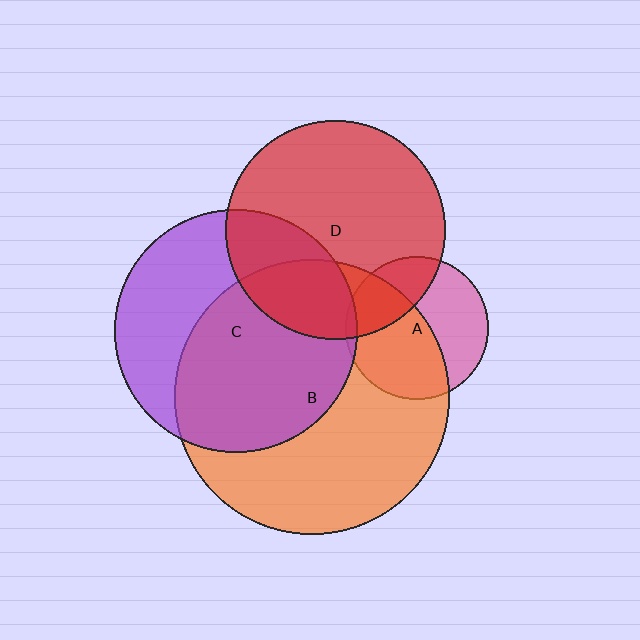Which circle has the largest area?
Circle B (orange).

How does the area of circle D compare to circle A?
Approximately 2.4 times.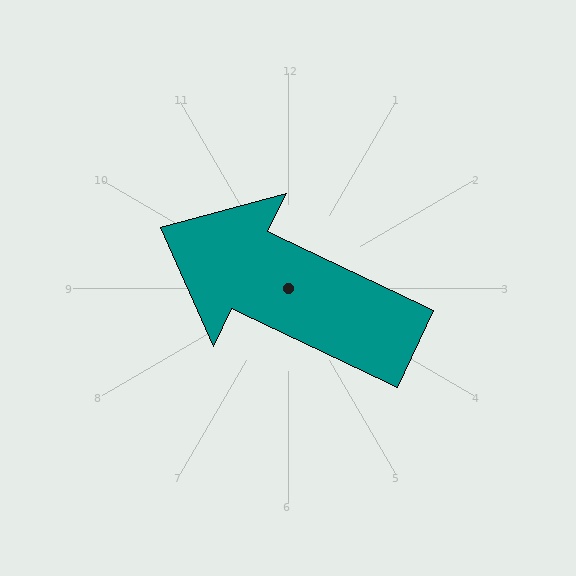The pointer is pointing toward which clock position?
Roughly 10 o'clock.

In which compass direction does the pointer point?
Northwest.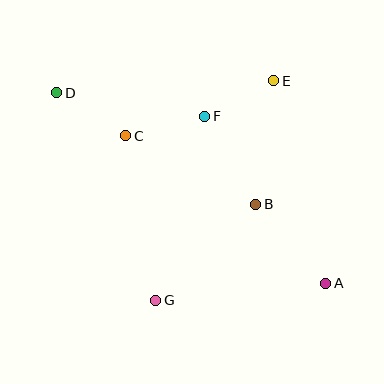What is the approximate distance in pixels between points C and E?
The distance between C and E is approximately 158 pixels.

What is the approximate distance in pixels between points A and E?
The distance between A and E is approximately 209 pixels.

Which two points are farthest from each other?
Points A and D are farthest from each other.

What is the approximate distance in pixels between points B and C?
The distance between B and C is approximately 147 pixels.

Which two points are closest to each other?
Points E and F are closest to each other.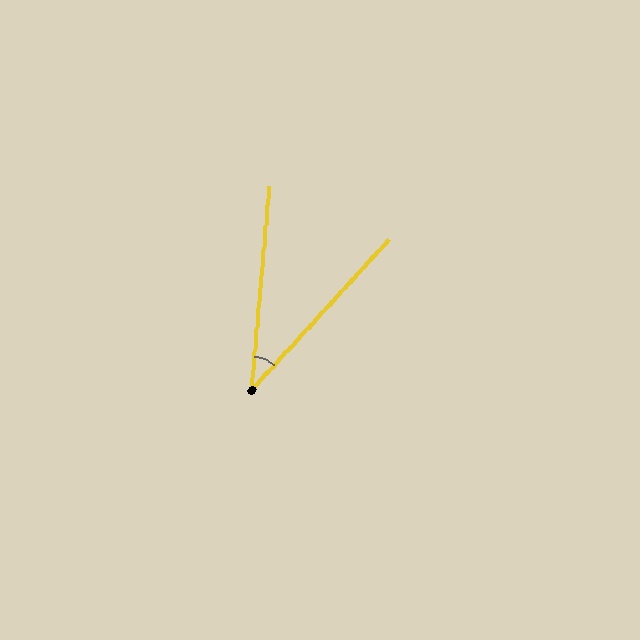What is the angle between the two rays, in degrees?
Approximately 37 degrees.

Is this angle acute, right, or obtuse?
It is acute.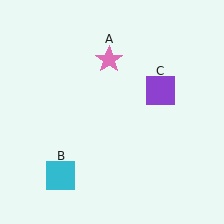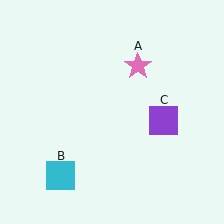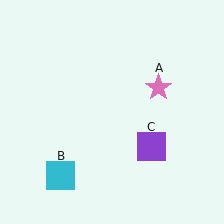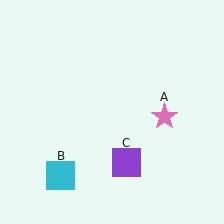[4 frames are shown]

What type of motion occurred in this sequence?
The pink star (object A), purple square (object C) rotated clockwise around the center of the scene.